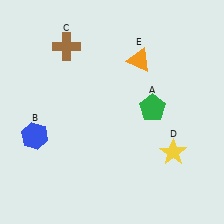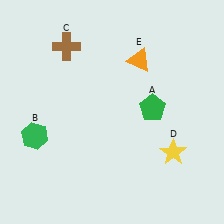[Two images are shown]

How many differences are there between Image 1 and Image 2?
There is 1 difference between the two images.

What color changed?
The hexagon (B) changed from blue in Image 1 to green in Image 2.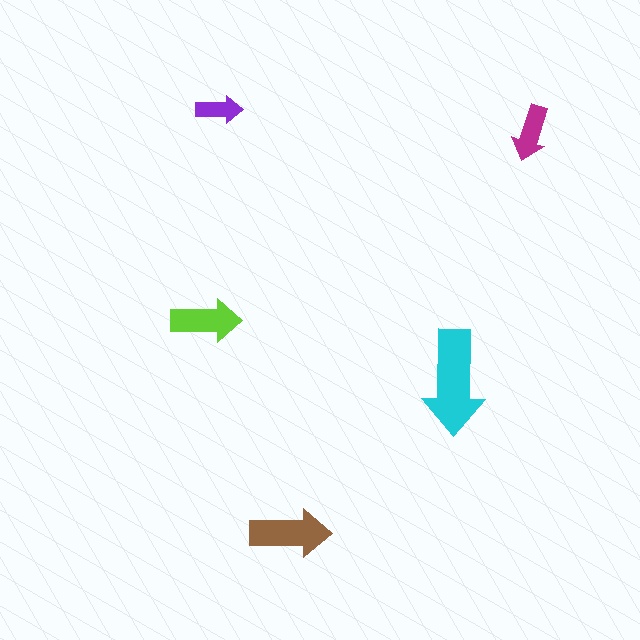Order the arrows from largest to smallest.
the cyan one, the brown one, the lime one, the magenta one, the purple one.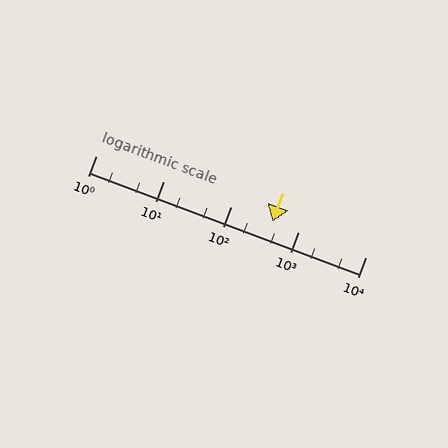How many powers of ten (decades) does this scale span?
The scale spans 4 decades, from 1 to 10000.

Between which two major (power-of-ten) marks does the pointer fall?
The pointer is between 100 and 1000.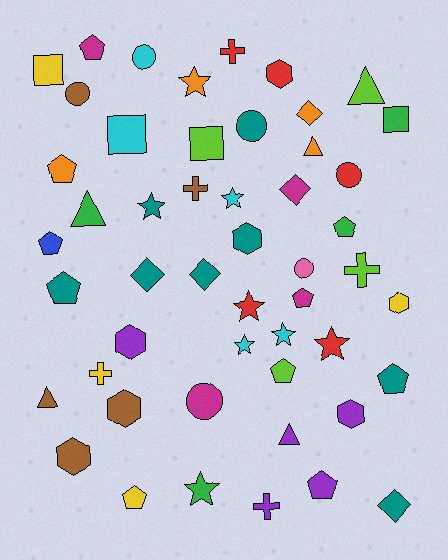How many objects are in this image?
There are 50 objects.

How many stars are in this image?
There are 8 stars.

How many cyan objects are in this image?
There are 5 cyan objects.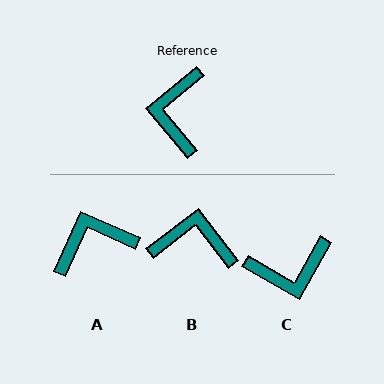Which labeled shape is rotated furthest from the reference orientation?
C, about 111 degrees away.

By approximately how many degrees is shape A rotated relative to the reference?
Approximately 64 degrees clockwise.